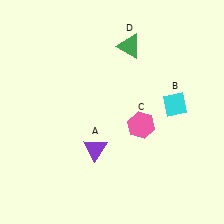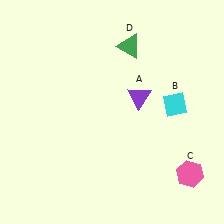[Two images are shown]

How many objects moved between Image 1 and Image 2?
2 objects moved between the two images.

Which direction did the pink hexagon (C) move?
The pink hexagon (C) moved right.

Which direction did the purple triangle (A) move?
The purple triangle (A) moved up.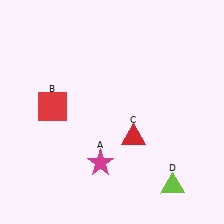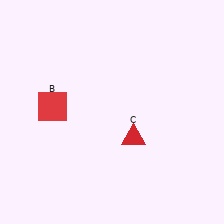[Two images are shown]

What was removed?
The lime triangle (D), the magenta star (A) were removed in Image 2.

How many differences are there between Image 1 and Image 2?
There are 2 differences between the two images.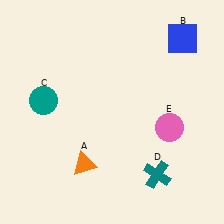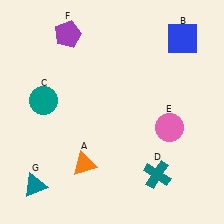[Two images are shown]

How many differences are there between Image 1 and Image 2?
There are 2 differences between the two images.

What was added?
A purple pentagon (F), a teal triangle (G) were added in Image 2.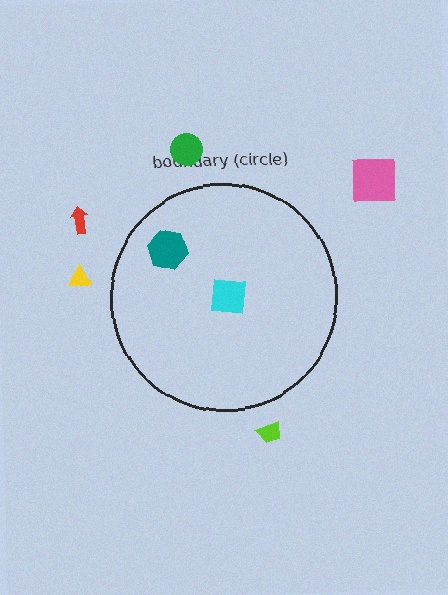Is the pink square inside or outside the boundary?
Outside.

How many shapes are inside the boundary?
2 inside, 5 outside.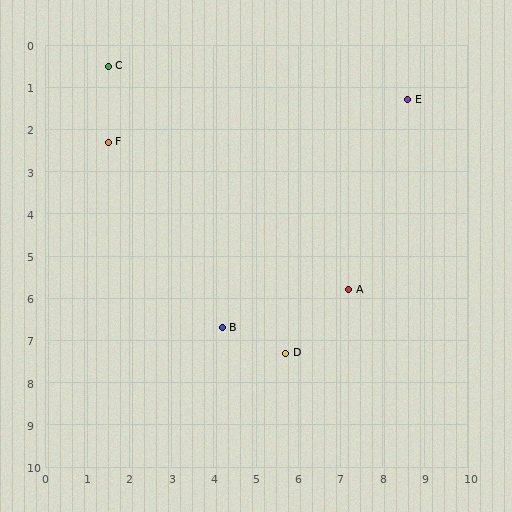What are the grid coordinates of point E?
Point E is at approximately (8.6, 1.3).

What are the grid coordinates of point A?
Point A is at approximately (7.2, 5.8).